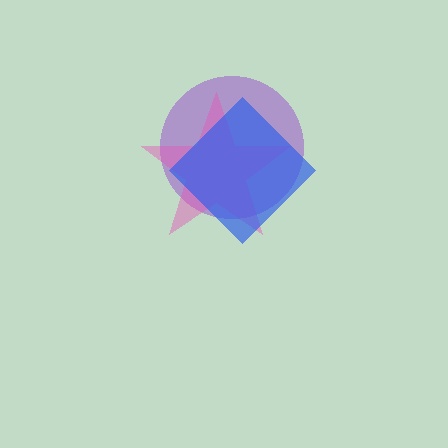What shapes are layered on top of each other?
The layered shapes are: a purple circle, a pink star, a blue diamond.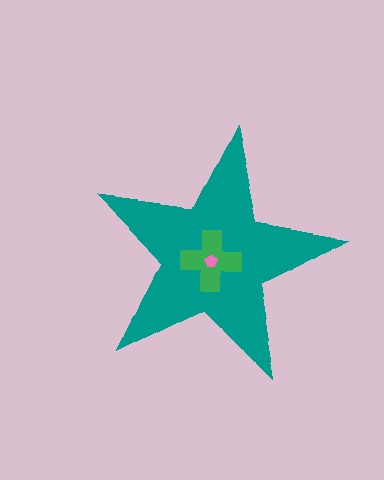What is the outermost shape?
The teal star.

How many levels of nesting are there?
3.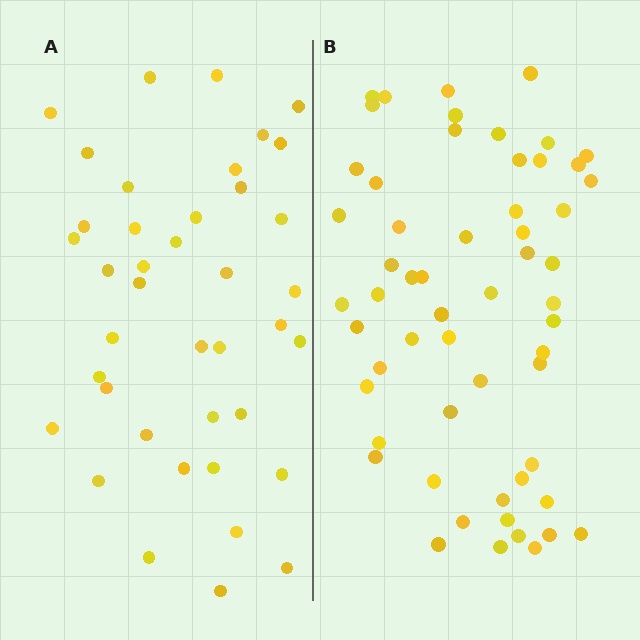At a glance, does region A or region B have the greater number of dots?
Region B (the right region) has more dots.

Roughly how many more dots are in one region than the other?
Region B has approximately 15 more dots than region A.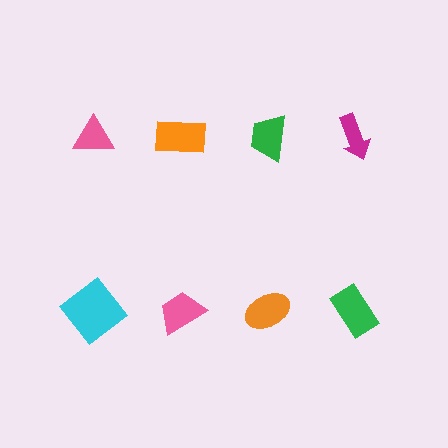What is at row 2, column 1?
A cyan diamond.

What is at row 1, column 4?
A magenta arrow.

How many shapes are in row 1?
4 shapes.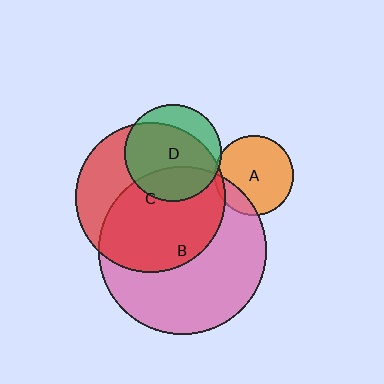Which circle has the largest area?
Circle B (pink).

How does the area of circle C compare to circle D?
Approximately 2.4 times.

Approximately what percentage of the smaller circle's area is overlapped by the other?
Approximately 55%.